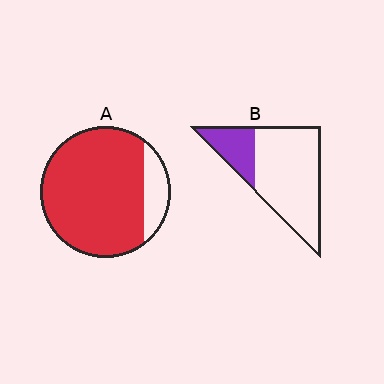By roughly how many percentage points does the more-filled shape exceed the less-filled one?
By roughly 60 percentage points (A over B).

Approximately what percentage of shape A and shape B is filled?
A is approximately 85% and B is approximately 25%.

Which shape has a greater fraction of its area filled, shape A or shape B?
Shape A.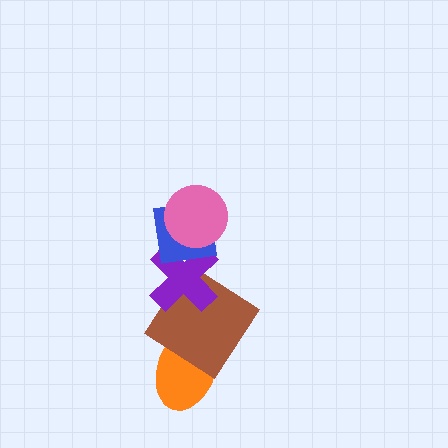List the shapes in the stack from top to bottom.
From top to bottom: the pink circle, the blue square, the purple cross, the brown diamond, the orange ellipse.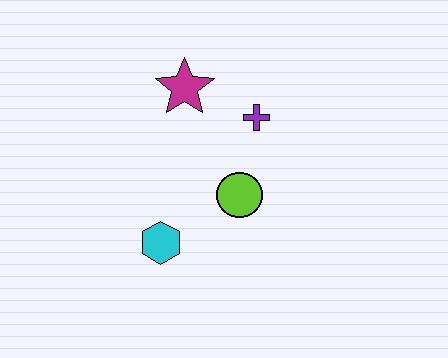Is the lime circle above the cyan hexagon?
Yes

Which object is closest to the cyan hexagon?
The lime circle is closest to the cyan hexagon.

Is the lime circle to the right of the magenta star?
Yes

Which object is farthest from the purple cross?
The cyan hexagon is farthest from the purple cross.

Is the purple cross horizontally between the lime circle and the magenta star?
No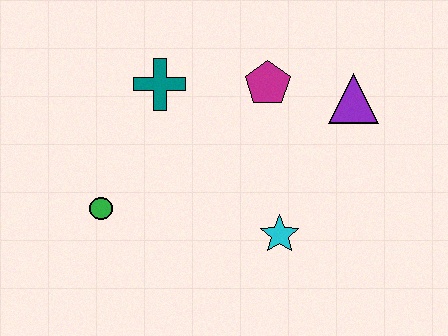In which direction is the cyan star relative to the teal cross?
The cyan star is below the teal cross.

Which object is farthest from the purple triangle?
The green circle is farthest from the purple triangle.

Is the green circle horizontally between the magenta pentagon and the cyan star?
No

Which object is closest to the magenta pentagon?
The purple triangle is closest to the magenta pentagon.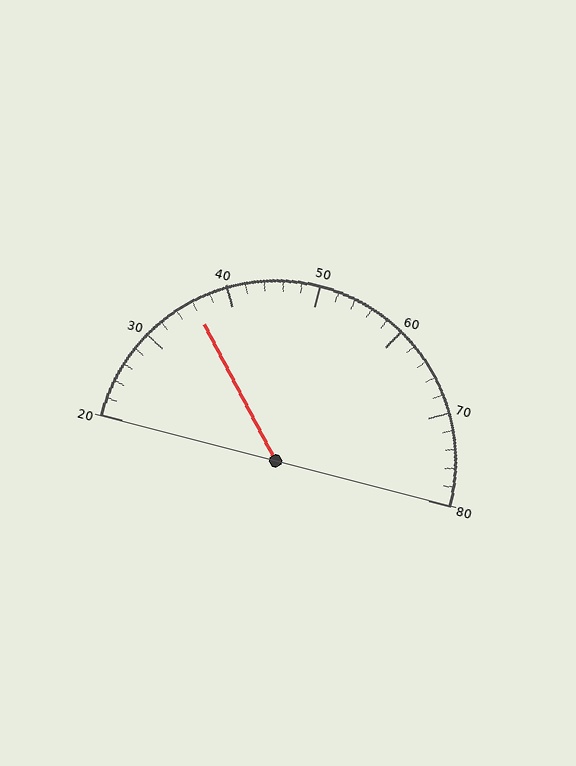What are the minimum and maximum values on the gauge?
The gauge ranges from 20 to 80.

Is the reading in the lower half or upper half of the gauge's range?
The reading is in the lower half of the range (20 to 80).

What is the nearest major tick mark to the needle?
The nearest major tick mark is 40.